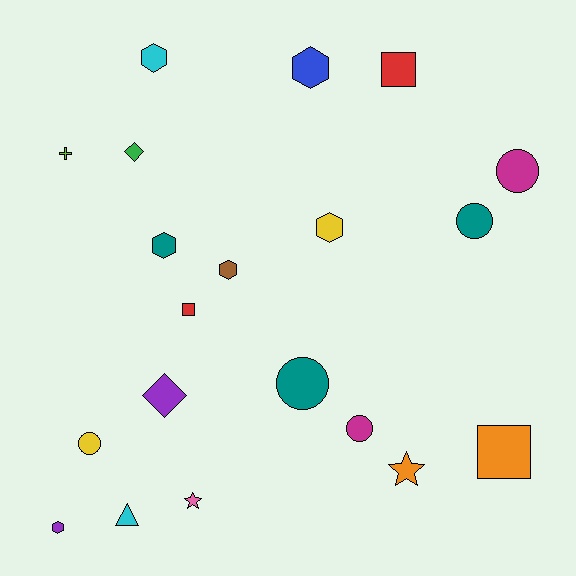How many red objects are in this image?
There are 2 red objects.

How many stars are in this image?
There are 2 stars.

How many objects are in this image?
There are 20 objects.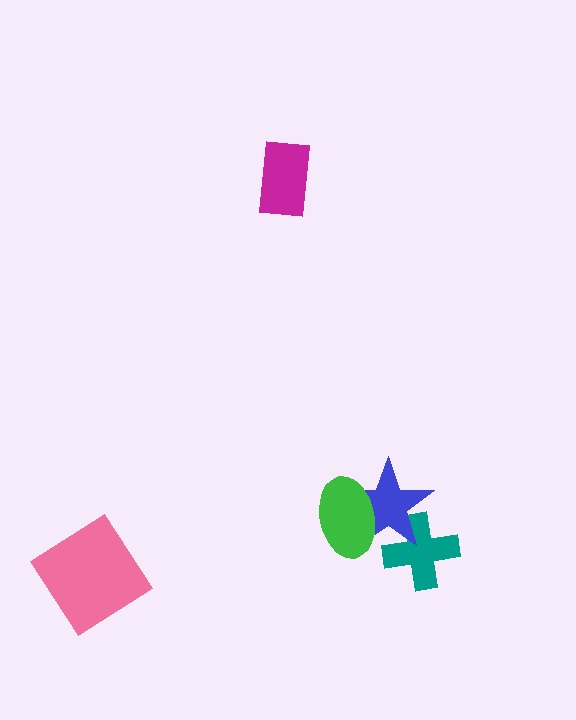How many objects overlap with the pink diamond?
0 objects overlap with the pink diamond.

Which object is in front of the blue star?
The green ellipse is in front of the blue star.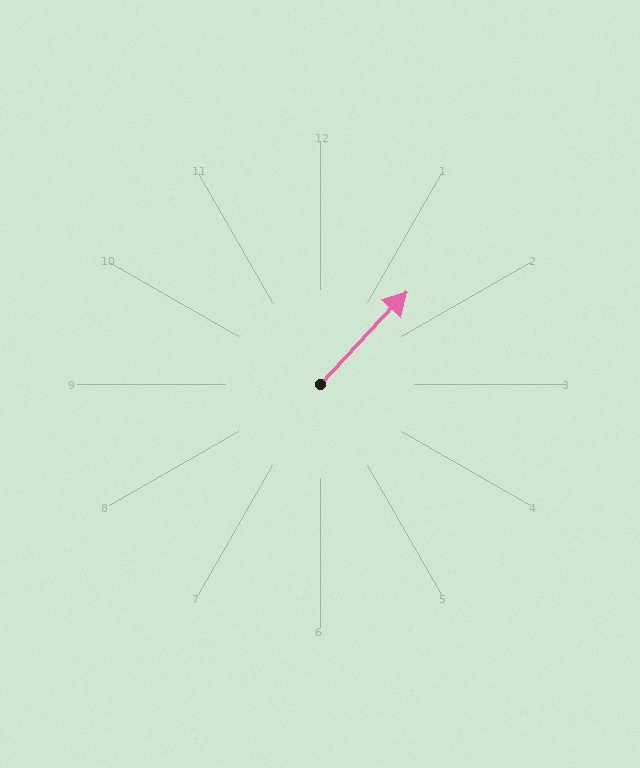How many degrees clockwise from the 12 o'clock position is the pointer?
Approximately 43 degrees.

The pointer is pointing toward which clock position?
Roughly 1 o'clock.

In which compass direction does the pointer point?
Northeast.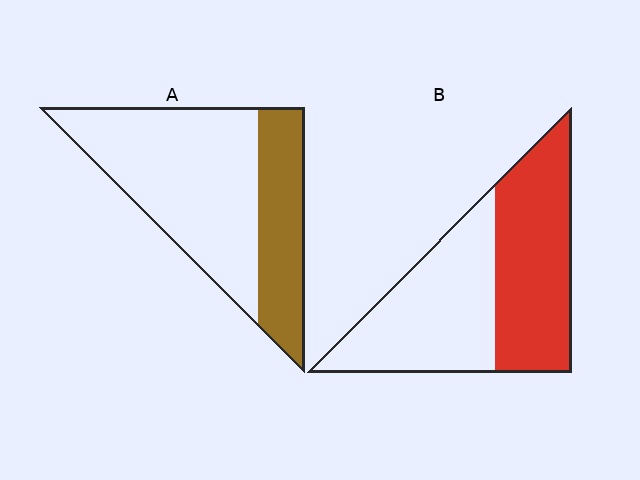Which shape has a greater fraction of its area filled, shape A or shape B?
Shape B.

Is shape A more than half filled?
No.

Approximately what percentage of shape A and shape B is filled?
A is approximately 30% and B is approximately 50%.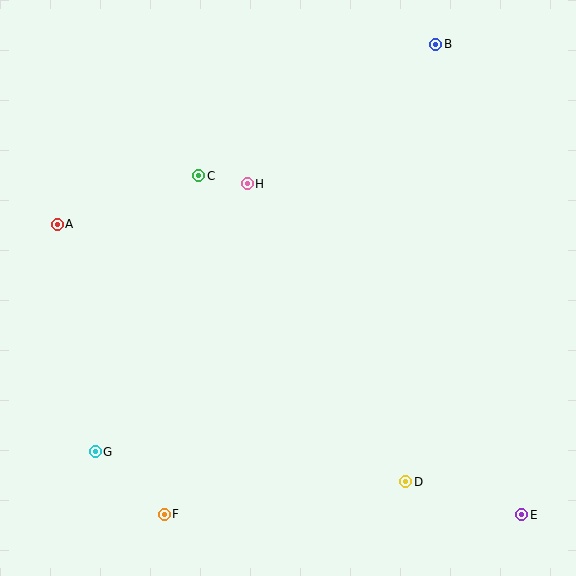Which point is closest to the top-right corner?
Point B is closest to the top-right corner.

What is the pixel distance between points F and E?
The distance between F and E is 358 pixels.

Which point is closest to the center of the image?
Point H at (247, 184) is closest to the center.